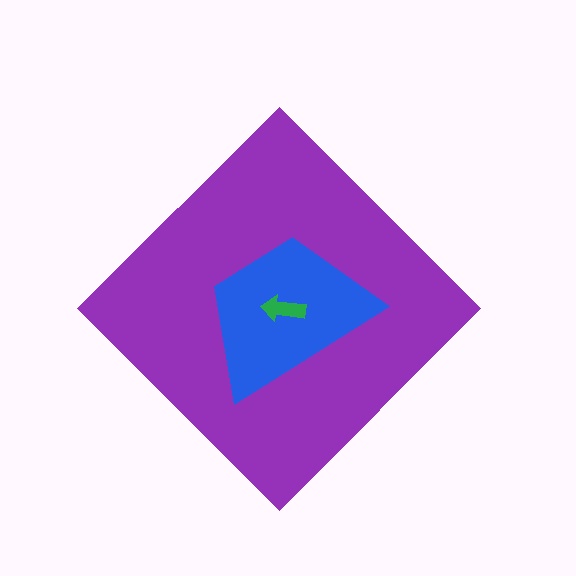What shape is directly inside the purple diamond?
The blue trapezoid.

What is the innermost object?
The green arrow.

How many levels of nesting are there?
3.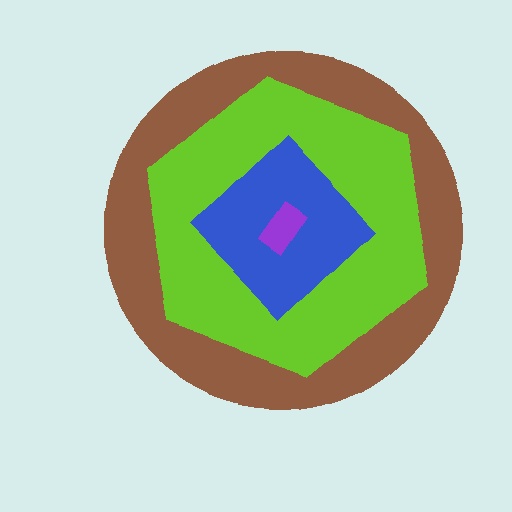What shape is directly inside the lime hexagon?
The blue diamond.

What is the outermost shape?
The brown circle.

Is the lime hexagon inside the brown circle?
Yes.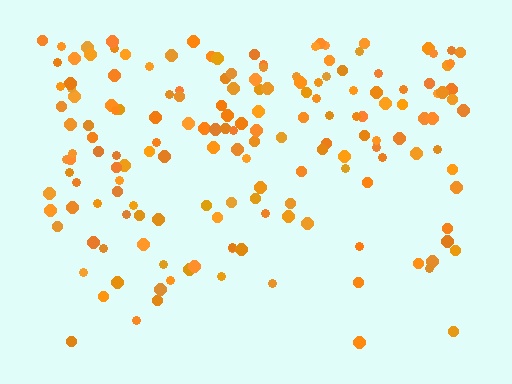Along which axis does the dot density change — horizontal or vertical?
Vertical.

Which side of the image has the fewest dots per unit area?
The bottom.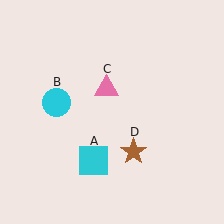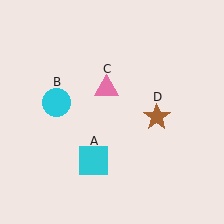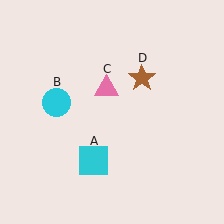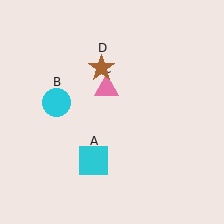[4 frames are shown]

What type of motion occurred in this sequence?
The brown star (object D) rotated counterclockwise around the center of the scene.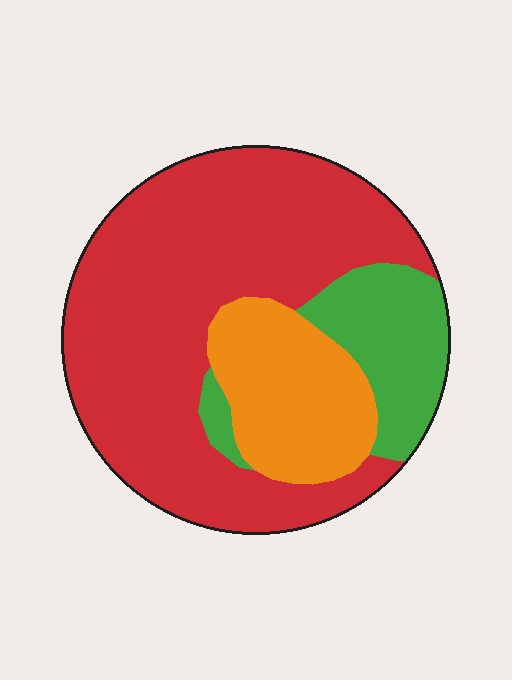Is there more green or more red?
Red.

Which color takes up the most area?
Red, at roughly 65%.